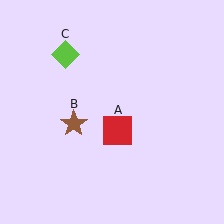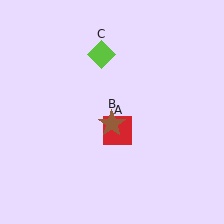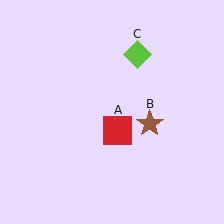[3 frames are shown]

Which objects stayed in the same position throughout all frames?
Red square (object A) remained stationary.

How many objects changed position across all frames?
2 objects changed position: brown star (object B), lime diamond (object C).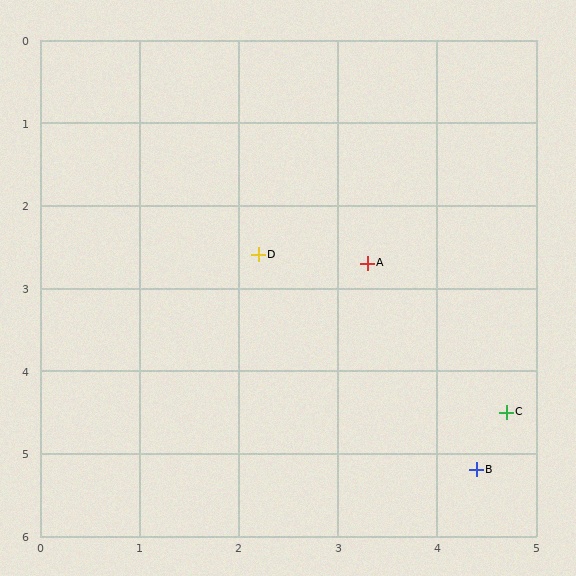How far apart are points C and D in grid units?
Points C and D are about 3.1 grid units apart.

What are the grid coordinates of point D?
Point D is at approximately (2.2, 2.6).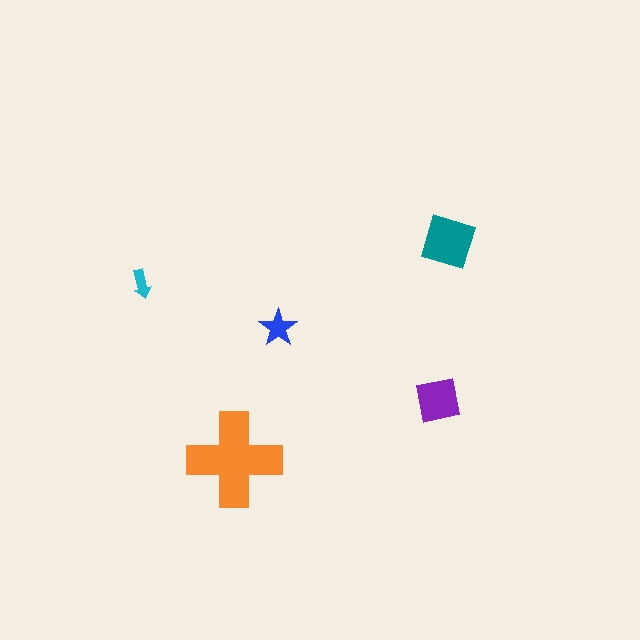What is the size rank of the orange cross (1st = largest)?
1st.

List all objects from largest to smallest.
The orange cross, the teal diamond, the purple square, the blue star, the cyan arrow.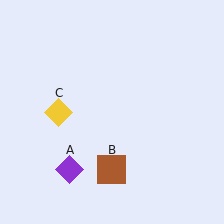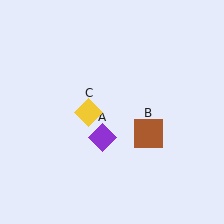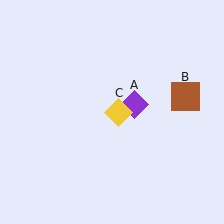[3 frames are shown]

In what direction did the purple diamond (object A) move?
The purple diamond (object A) moved up and to the right.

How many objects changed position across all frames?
3 objects changed position: purple diamond (object A), brown square (object B), yellow diamond (object C).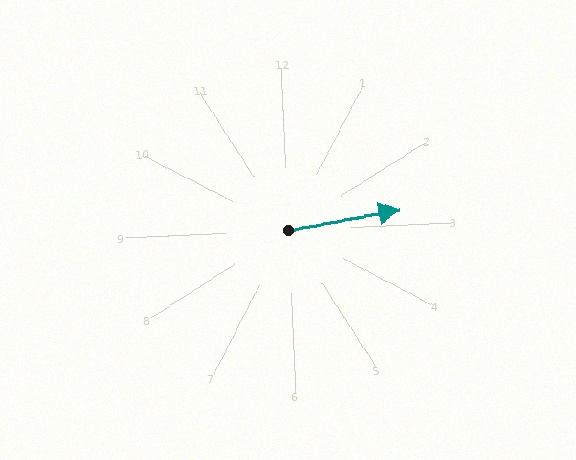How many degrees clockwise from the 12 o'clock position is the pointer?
Approximately 82 degrees.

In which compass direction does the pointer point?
East.